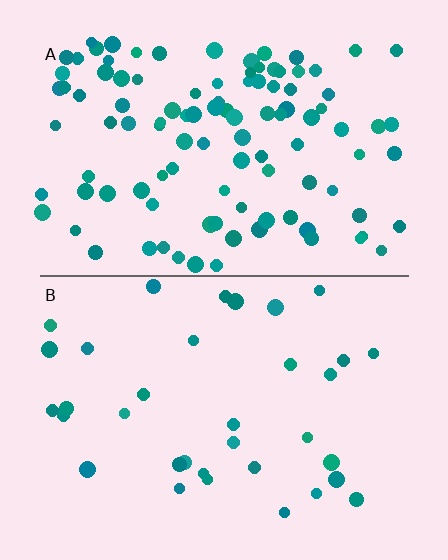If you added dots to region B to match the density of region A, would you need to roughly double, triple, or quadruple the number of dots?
Approximately triple.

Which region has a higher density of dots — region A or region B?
A (the top).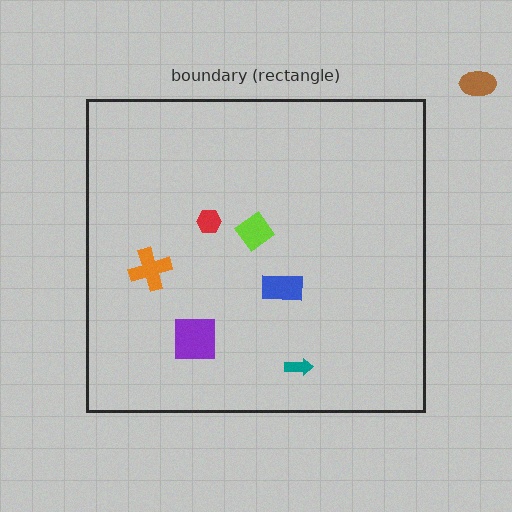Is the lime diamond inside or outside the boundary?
Inside.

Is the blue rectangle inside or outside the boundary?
Inside.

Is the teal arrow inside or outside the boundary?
Inside.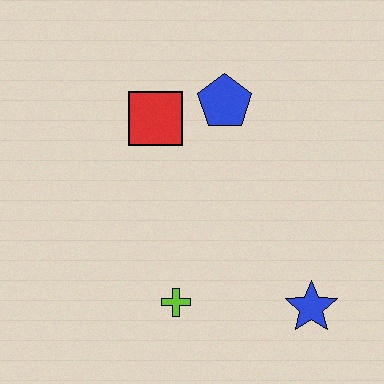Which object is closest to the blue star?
The lime cross is closest to the blue star.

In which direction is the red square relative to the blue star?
The red square is above the blue star.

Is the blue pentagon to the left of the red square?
No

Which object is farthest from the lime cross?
The blue pentagon is farthest from the lime cross.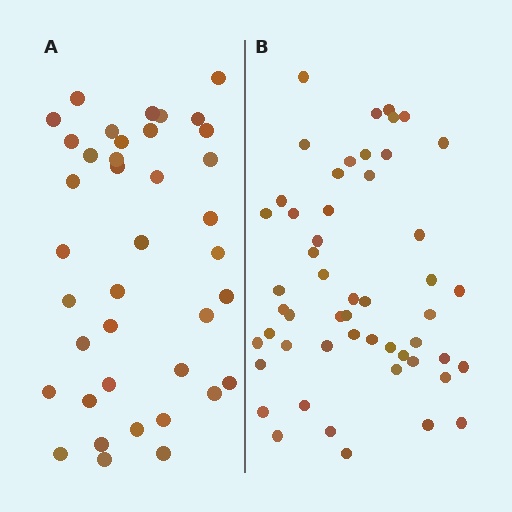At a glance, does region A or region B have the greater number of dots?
Region B (the right region) has more dots.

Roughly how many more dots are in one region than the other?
Region B has approximately 15 more dots than region A.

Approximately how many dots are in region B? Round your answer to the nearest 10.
About 50 dots. (The exact count is 52, which rounds to 50.)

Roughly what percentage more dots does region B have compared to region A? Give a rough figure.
About 35% more.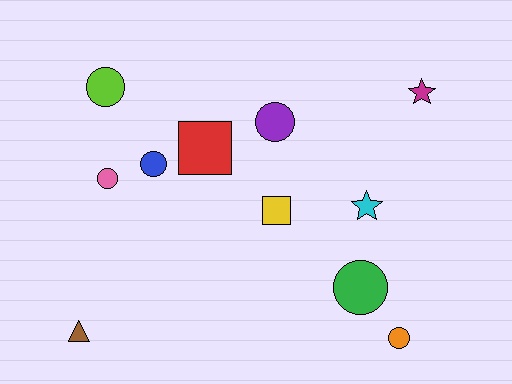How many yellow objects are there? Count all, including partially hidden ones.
There is 1 yellow object.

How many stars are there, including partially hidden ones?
There are 2 stars.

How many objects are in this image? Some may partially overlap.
There are 11 objects.